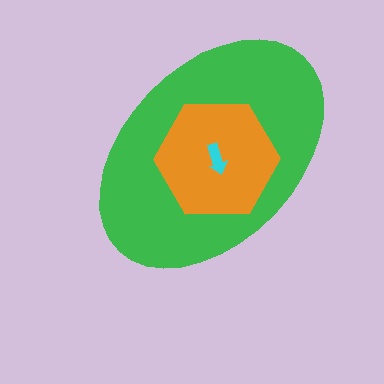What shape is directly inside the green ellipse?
The orange hexagon.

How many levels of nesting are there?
3.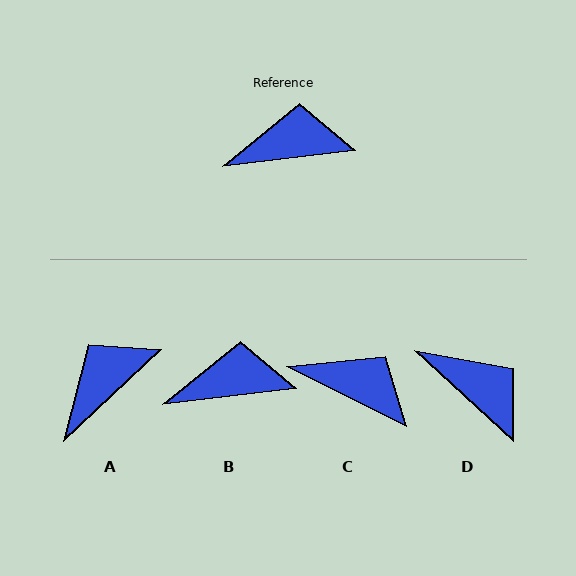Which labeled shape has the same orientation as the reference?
B.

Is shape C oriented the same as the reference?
No, it is off by about 34 degrees.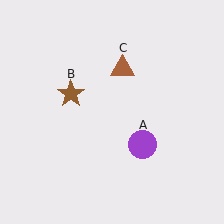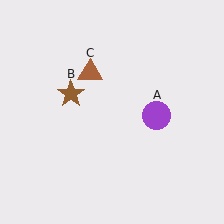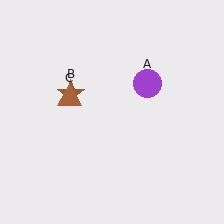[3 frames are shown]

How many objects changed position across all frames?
2 objects changed position: purple circle (object A), brown triangle (object C).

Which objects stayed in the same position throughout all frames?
Brown star (object B) remained stationary.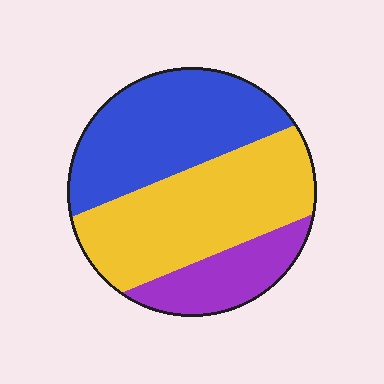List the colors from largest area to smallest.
From largest to smallest: yellow, blue, purple.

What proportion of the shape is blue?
Blue takes up about three eighths (3/8) of the shape.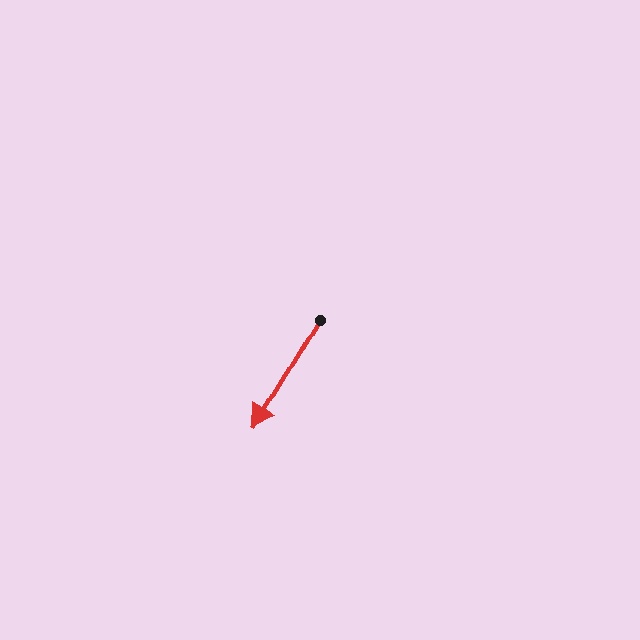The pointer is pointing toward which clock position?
Roughly 7 o'clock.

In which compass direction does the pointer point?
Southwest.